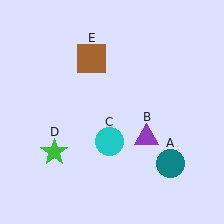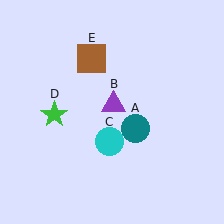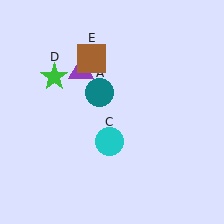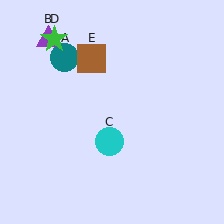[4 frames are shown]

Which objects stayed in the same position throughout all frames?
Cyan circle (object C) and brown square (object E) remained stationary.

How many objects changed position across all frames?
3 objects changed position: teal circle (object A), purple triangle (object B), green star (object D).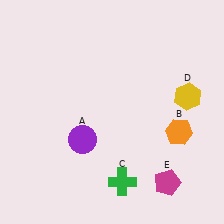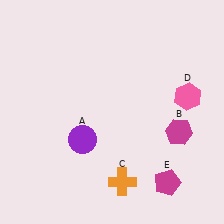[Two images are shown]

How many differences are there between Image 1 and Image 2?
There are 3 differences between the two images.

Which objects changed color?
B changed from orange to magenta. C changed from green to orange. D changed from yellow to pink.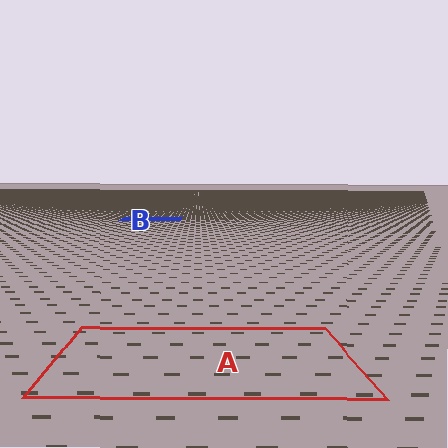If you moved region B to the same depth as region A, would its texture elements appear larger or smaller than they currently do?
They would appear larger. At a closer depth, the same texture elements are projected at a bigger on-screen size.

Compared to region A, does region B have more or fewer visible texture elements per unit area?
Region B has more texture elements per unit area — they are packed more densely because it is farther away.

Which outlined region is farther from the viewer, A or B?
Region B is farther from the viewer — the texture elements inside it appear smaller and more densely packed.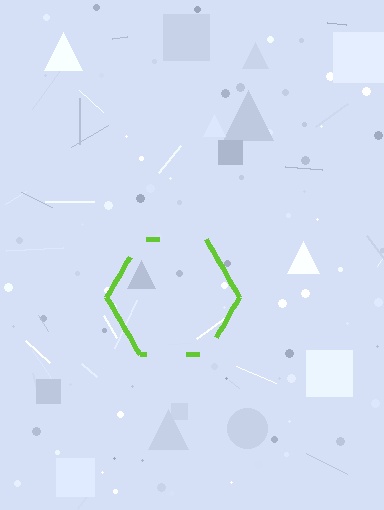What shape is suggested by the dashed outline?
The dashed outline suggests a hexagon.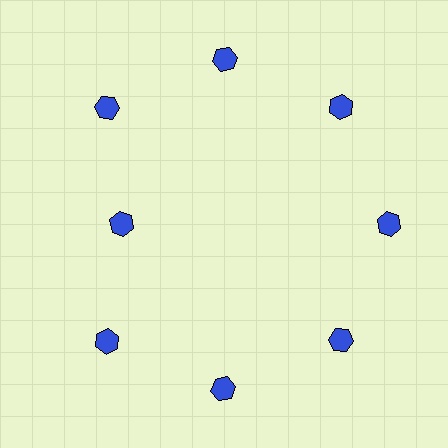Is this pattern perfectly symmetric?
No. The 8 blue hexagons are arranged in a ring, but one element near the 9 o'clock position is pulled inward toward the center, breaking the 8-fold rotational symmetry.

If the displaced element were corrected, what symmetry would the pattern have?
It would have 8-fold rotational symmetry — the pattern would map onto itself every 45 degrees.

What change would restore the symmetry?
The symmetry would be restored by moving it outward, back onto the ring so that all 8 hexagons sit at equal angles and equal distance from the center.